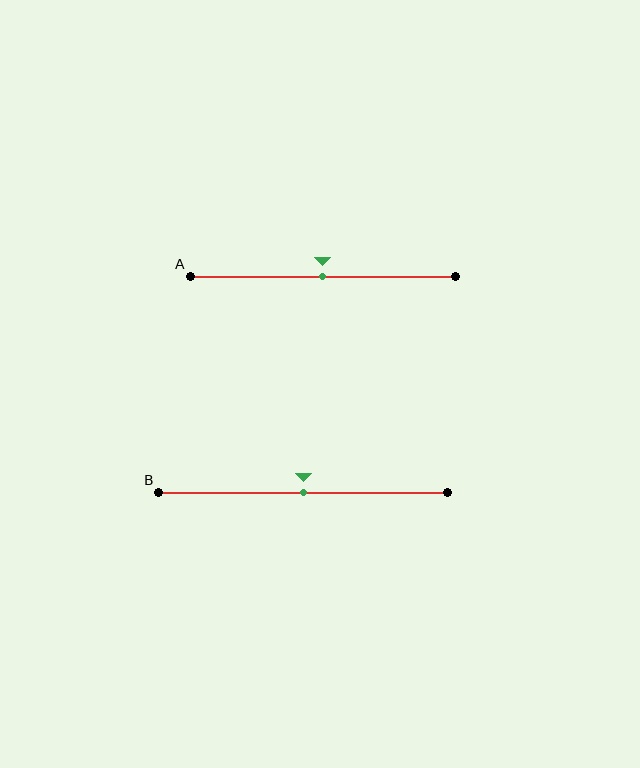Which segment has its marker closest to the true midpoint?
Segment A has its marker closest to the true midpoint.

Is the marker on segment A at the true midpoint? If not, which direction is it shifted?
Yes, the marker on segment A is at the true midpoint.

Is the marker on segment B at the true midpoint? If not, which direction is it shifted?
Yes, the marker on segment B is at the true midpoint.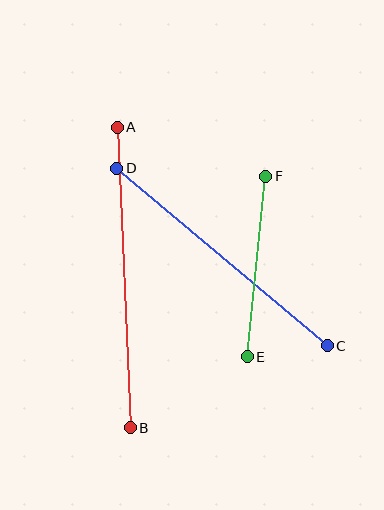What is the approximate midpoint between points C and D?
The midpoint is at approximately (222, 257) pixels.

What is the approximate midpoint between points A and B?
The midpoint is at approximately (124, 277) pixels.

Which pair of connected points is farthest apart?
Points A and B are farthest apart.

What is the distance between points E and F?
The distance is approximately 182 pixels.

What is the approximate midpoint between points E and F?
The midpoint is at approximately (257, 267) pixels.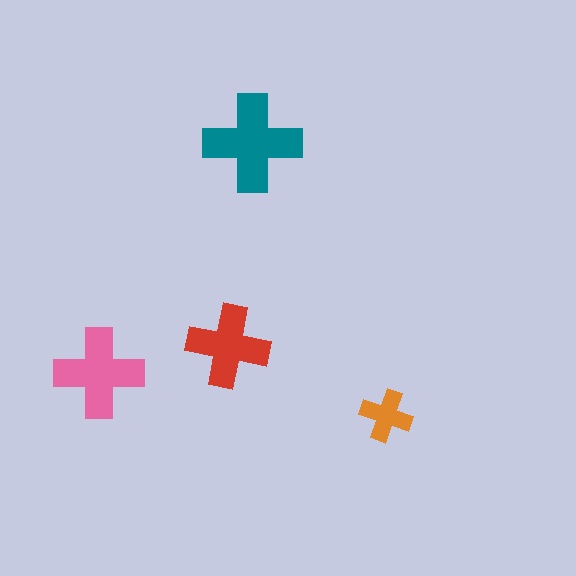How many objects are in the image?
There are 4 objects in the image.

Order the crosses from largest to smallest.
the teal one, the pink one, the red one, the orange one.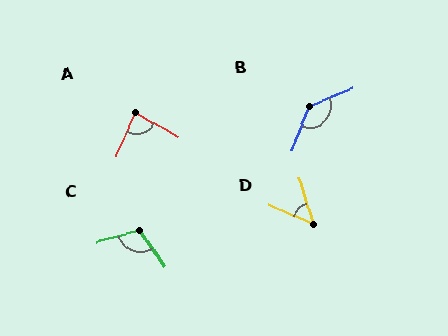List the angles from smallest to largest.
D (50°), A (84°), C (110°), B (133°).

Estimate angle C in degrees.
Approximately 110 degrees.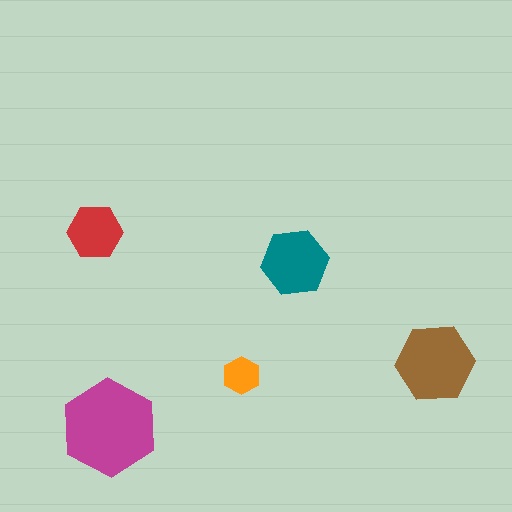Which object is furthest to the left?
The red hexagon is leftmost.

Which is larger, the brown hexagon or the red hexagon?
The brown one.